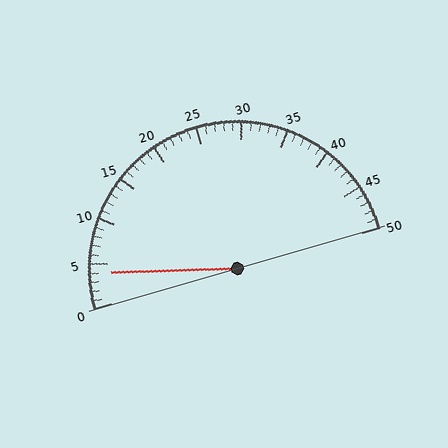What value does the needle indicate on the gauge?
The needle indicates approximately 4.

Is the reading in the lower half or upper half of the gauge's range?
The reading is in the lower half of the range (0 to 50).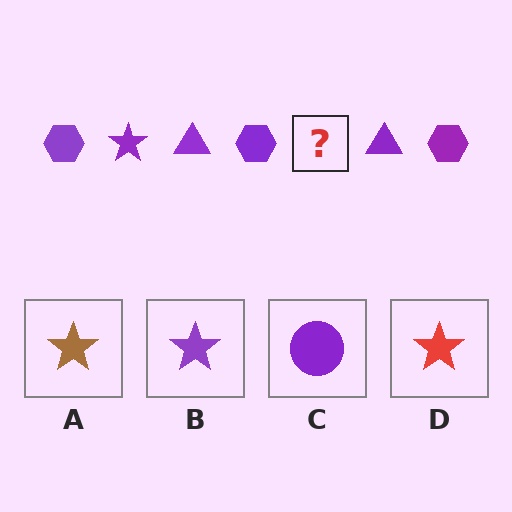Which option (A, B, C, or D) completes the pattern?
B.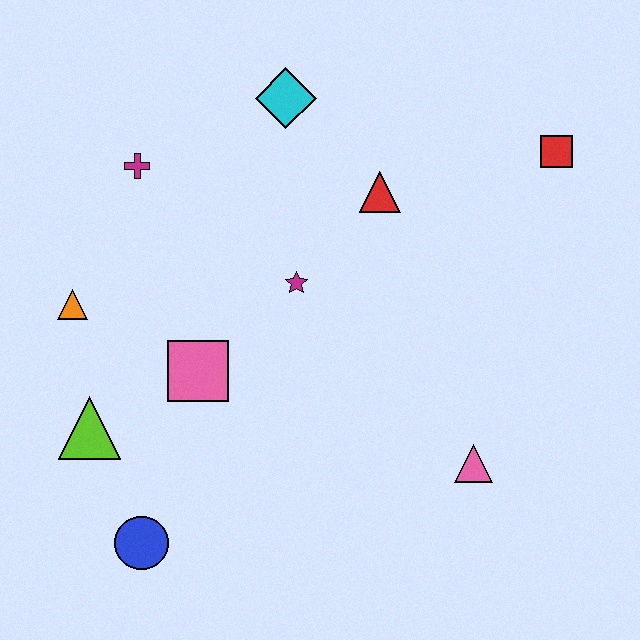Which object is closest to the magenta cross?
The orange triangle is closest to the magenta cross.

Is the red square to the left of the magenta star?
No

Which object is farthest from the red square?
The blue circle is farthest from the red square.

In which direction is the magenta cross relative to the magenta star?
The magenta cross is to the left of the magenta star.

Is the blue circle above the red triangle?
No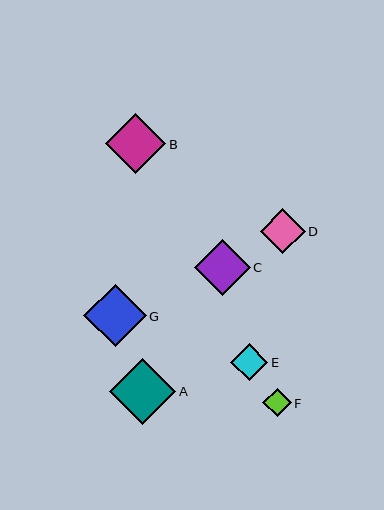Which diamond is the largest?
Diamond A is the largest with a size of approximately 66 pixels.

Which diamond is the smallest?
Diamond F is the smallest with a size of approximately 28 pixels.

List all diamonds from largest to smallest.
From largest to smallest: A, G, B, C, D, E, F.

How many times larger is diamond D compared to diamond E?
Diamond D is approximately 1.2 times the size of diamond E.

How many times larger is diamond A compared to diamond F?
Diamond A is approximately 2.3 times the size of diamond F.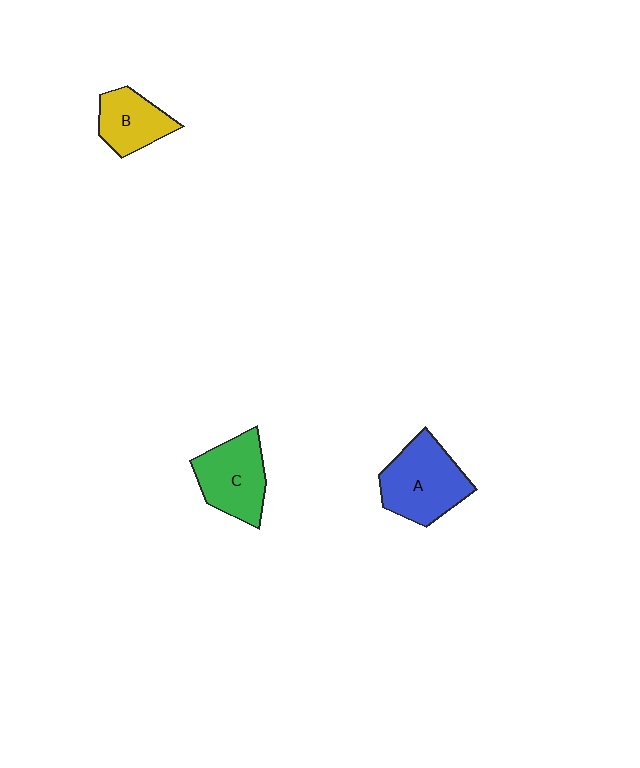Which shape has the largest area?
Shape A (blue).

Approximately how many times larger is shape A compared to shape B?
Approximately 1.5 times.